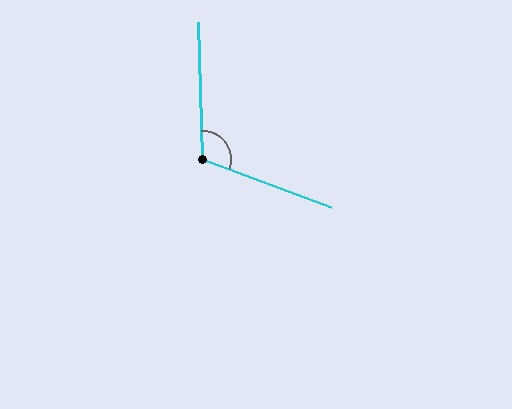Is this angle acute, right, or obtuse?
It is obtuse.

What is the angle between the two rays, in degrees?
Approximately 112 degrees.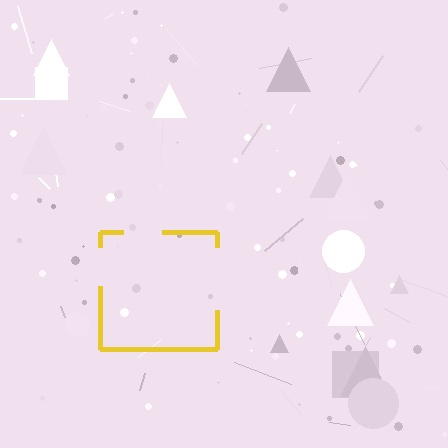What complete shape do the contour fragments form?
The contour fragments form a square.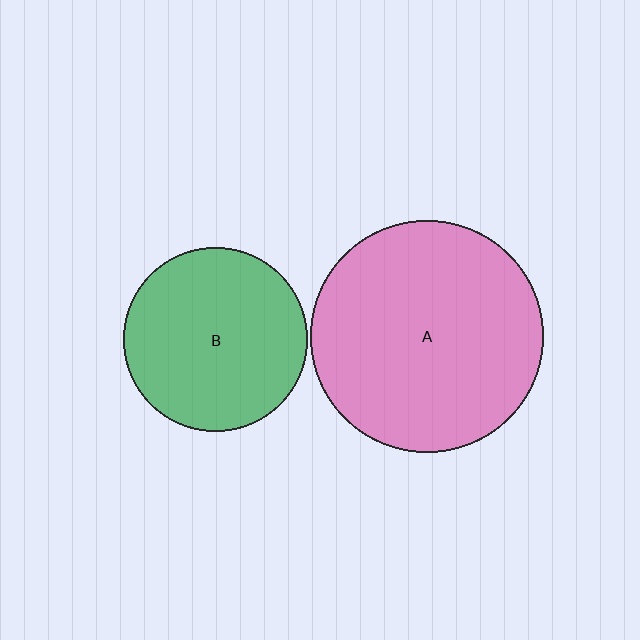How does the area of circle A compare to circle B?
Approximately 1.6 times.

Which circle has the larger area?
Circle A (pink).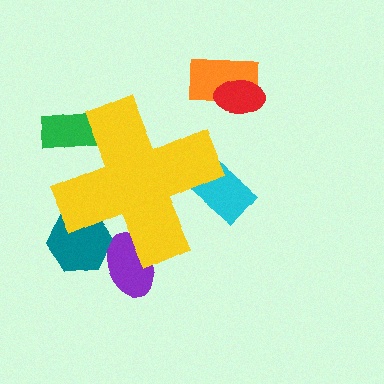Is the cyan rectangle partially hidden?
Yes, the cyan rectangle is partially hidden behind the yellow cross.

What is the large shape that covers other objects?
A yellow cross.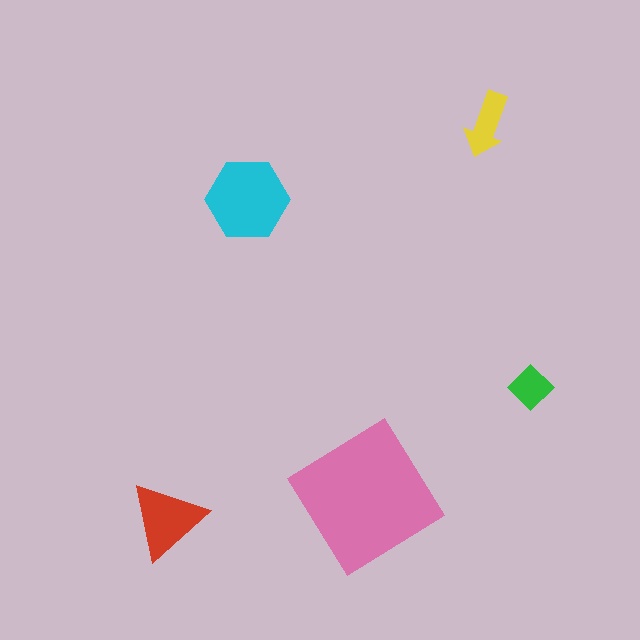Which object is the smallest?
The green diamond.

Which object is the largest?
The pink diamond.